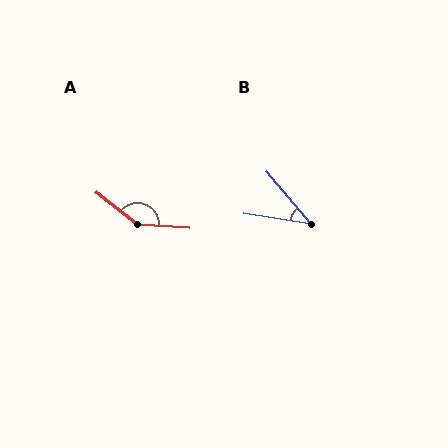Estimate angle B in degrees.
Approximately 41 degrees.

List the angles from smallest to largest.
B (41°), A (145°).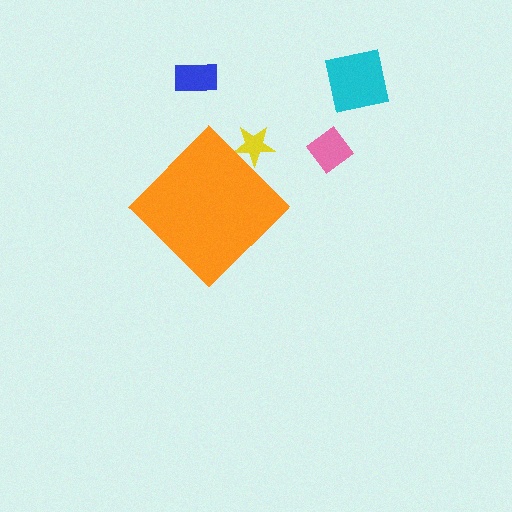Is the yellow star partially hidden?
Yes, the yellow star is partially hidden behind the orange diamond.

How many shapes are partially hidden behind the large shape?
1 shape is partially hidden.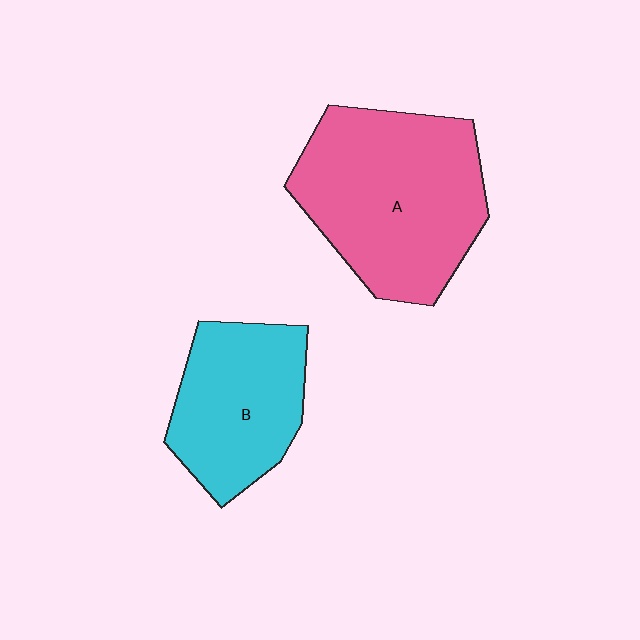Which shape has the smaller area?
Shape B (cyan).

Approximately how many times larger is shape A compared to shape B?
Approximately 1.5 times.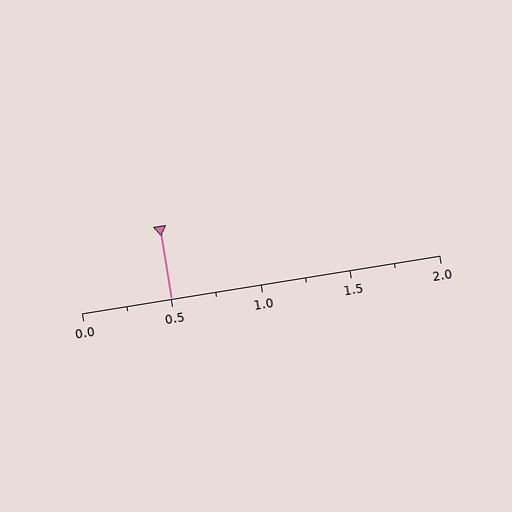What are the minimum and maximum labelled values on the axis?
The axis runs from 0.0 to 2.0.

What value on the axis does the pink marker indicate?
The marker indicates approximately 0.5.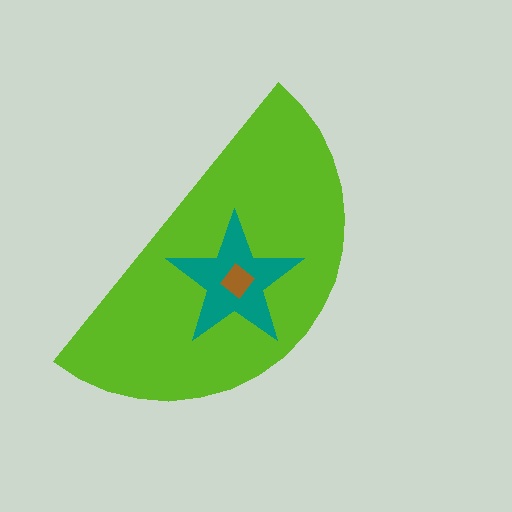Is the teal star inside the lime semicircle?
Yes.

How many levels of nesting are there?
3.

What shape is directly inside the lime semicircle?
The teal star.